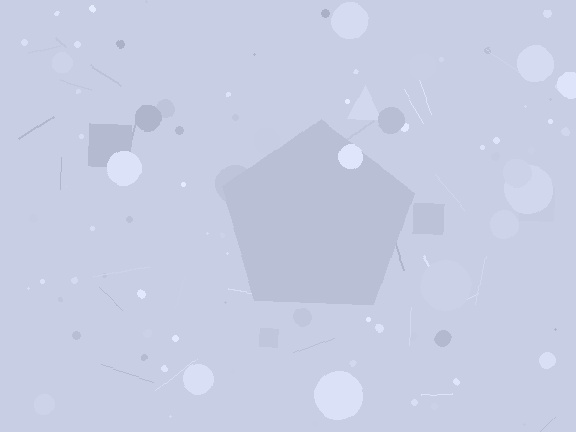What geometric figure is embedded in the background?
A pentagon is embedded in the background.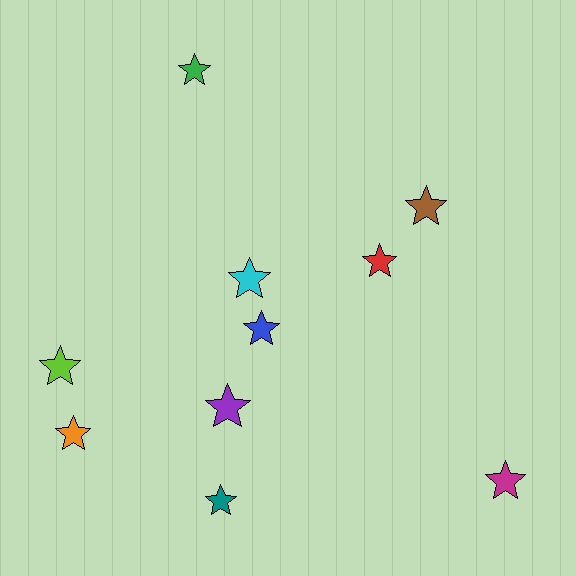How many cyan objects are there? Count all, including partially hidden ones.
There is 1 cyan object.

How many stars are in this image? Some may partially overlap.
There are 10 stars.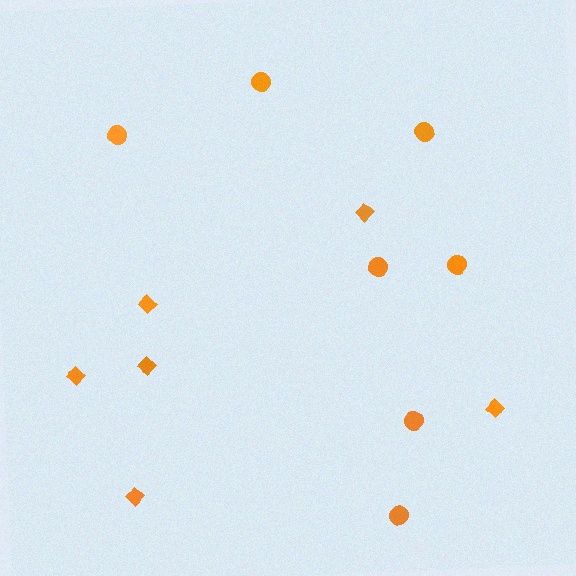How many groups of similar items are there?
There are 2 groups: one group of diamonds (6) and one group of circles (7).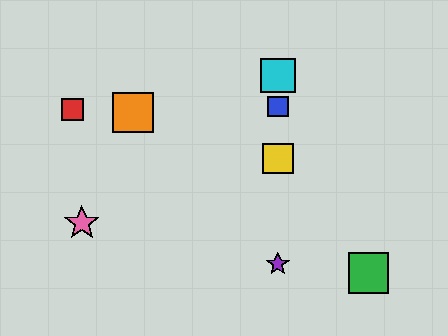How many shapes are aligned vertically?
4 shapes (the blue square, the yellow square, the purple star, the cyan square) are aligned vertically.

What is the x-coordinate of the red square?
The red square is at x≈72.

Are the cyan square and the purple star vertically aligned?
Yes, both are at x≈278.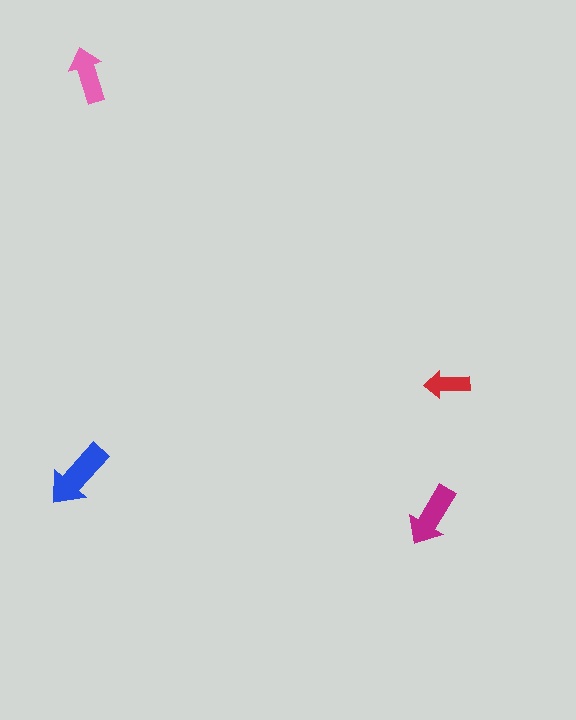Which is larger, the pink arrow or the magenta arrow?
The magenta one.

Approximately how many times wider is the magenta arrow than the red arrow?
About 1.5 times wider.